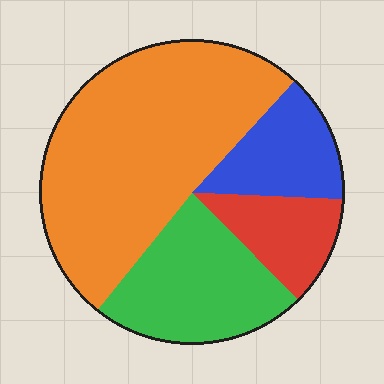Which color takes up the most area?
Orange, at roughly 50%.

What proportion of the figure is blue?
Blue covers 14% of the figure.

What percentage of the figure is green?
Green takes up about one quarter (1/4) of the figure.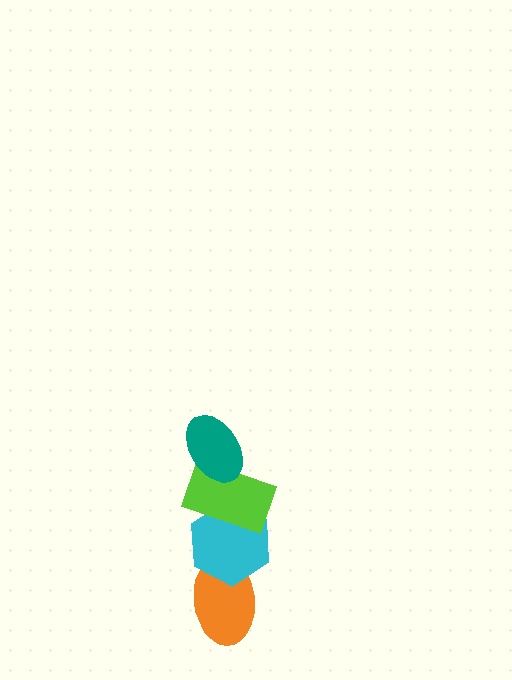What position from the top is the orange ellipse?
The orange ellipse is 4th from the top.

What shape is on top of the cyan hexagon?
The lime rectangle is on top of the cyan hexagon.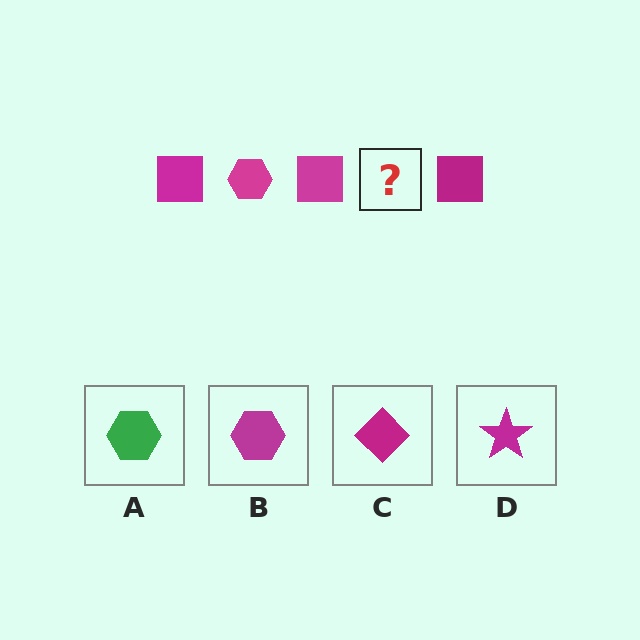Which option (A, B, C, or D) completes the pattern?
B.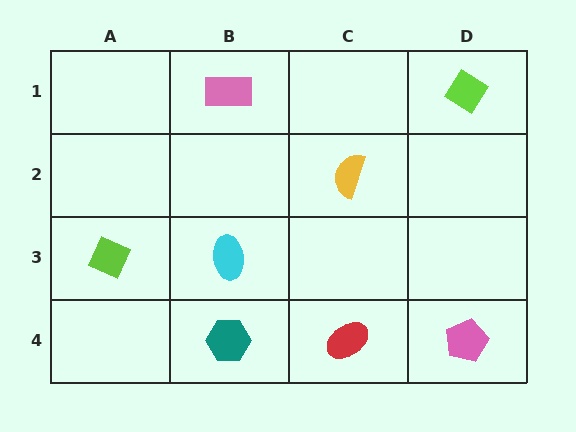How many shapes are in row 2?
1 shape.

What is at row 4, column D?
A pink pentagon.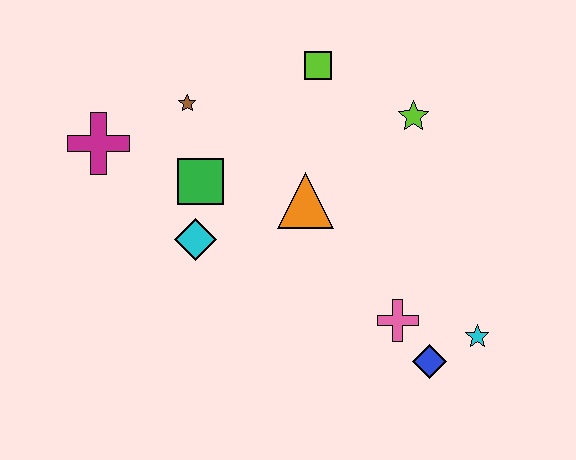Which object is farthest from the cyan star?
The magenta cross is farthest from the cyan star.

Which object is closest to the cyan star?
The blue diamond is closest to the cyan star.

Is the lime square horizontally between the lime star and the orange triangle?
Yes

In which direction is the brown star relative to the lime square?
The brown star is to the left of the lime square.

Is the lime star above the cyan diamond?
Yes